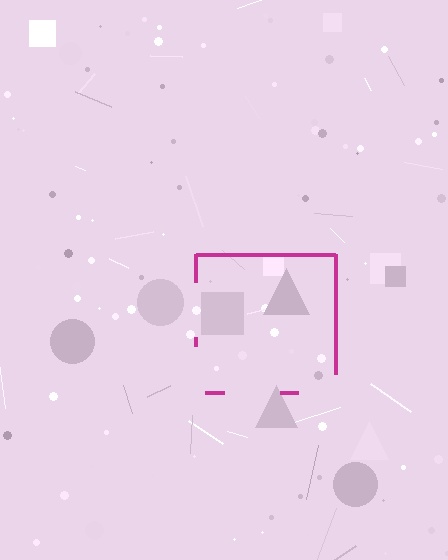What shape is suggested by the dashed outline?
The dashed outline suggests a square.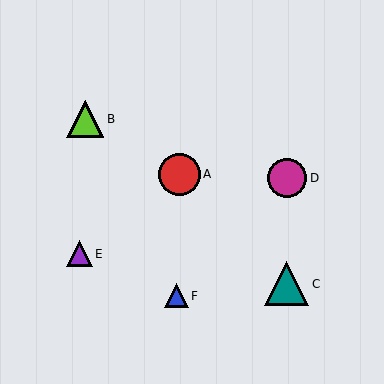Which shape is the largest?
The teal triangle (labeled C) is the largest.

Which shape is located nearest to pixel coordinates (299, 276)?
The teal triangle (labeled C) at (286, 284) is nearest to that location.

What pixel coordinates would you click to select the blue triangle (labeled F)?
Click at (176, 296) to select the blue triangle F.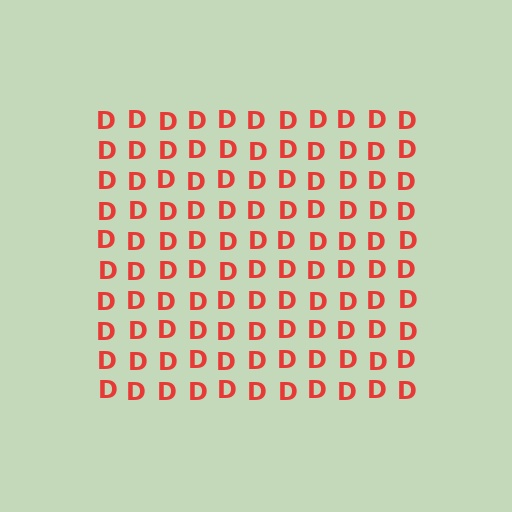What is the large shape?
The large shape is a square.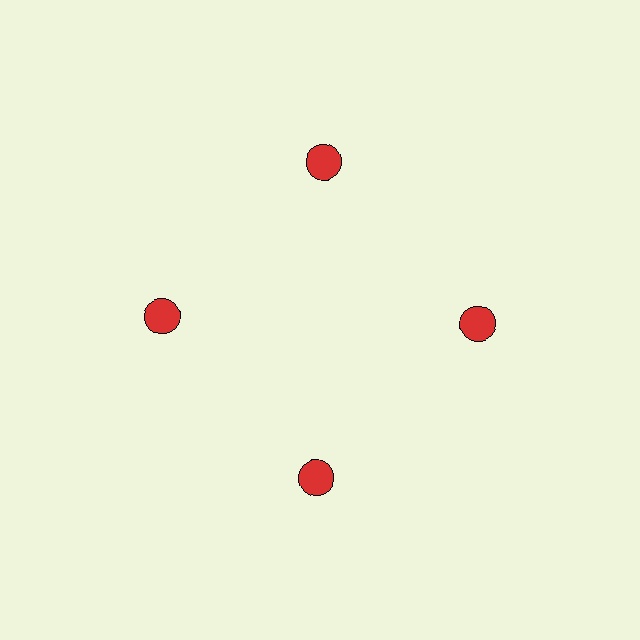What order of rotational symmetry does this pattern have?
This pattern has 4-fold rotational symmetry.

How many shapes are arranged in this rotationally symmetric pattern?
There are 4 shapes, arranged in 4 groups of 1.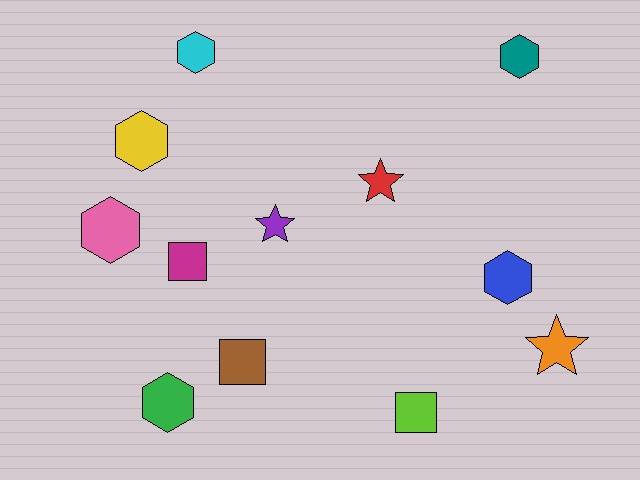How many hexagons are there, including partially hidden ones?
There are 6 hexagons.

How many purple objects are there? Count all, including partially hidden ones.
There is 1 purple object.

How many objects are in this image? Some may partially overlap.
There are 12 objects.